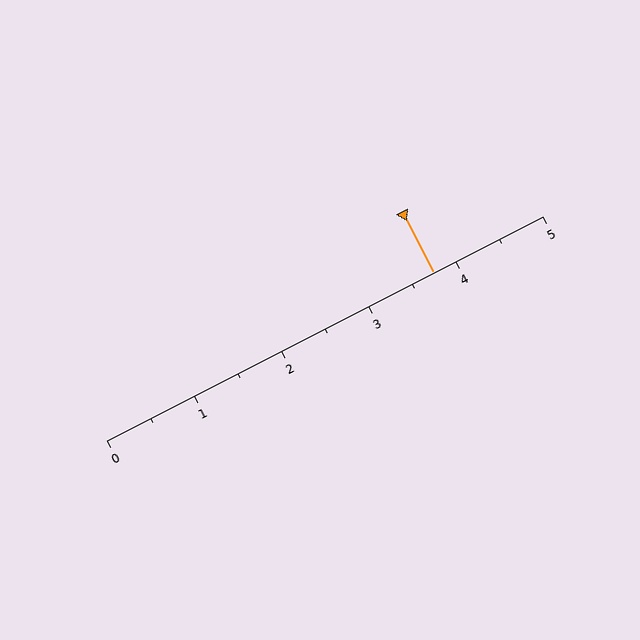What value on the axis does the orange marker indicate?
The marker indicates approximately 3.8.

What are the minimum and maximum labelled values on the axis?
The axis runs from 0 to 5.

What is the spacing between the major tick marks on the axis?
The major ticks are spaced 1 apart.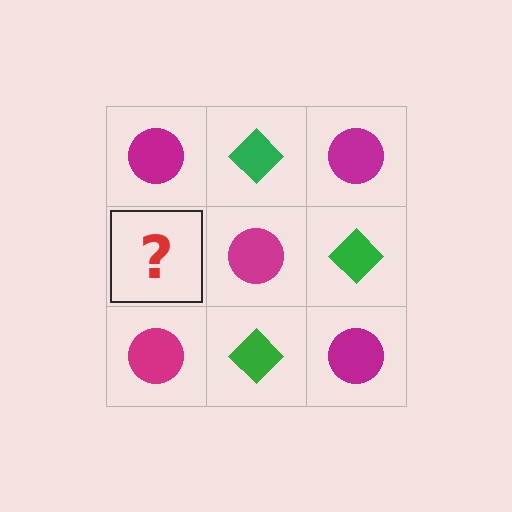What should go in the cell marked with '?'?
The missing cell should contain a green diamond.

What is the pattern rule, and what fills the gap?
The rule is that it alternates magenta circle and green diamond in a checkerboard pattern. The gap should be filled with a green diamond.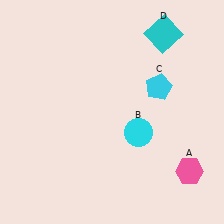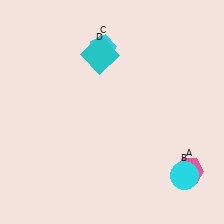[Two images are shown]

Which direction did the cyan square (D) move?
The cyan square (D) moved left.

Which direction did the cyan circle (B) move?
The cyan circle (B) moved right.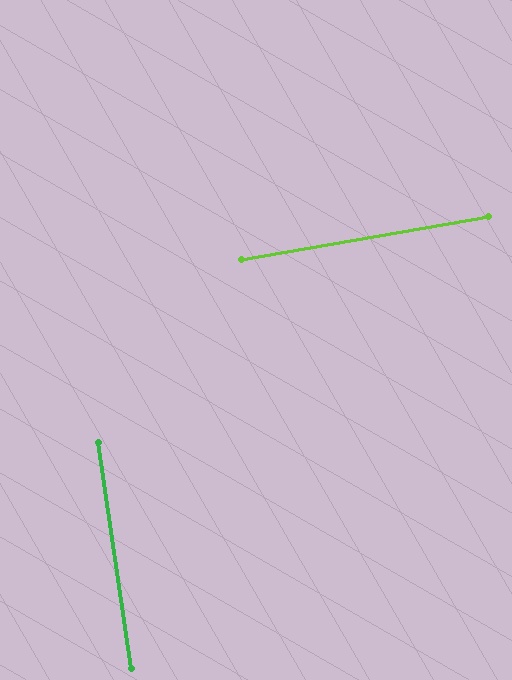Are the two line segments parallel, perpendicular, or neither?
Perpendicular — they meet at approximately 89°.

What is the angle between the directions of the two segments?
Approximately 89 degrees.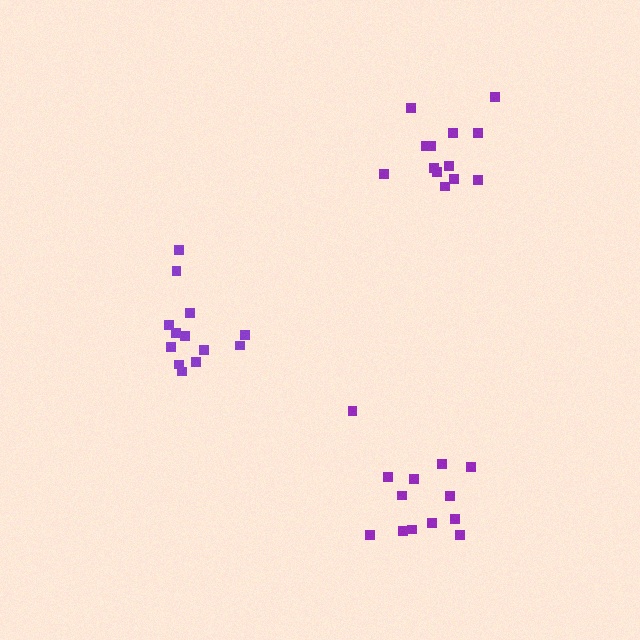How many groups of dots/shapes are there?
There are 3 groups.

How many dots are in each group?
Group 1: 13 dots, Group 2: 13 dots, Group 3: 13 dots (39 total).